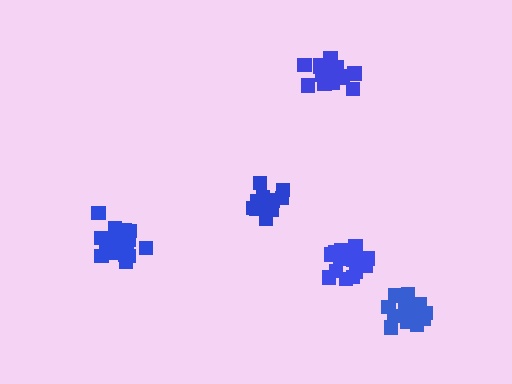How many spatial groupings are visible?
There are 5 spatial groupings.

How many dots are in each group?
Group 1: 18 dots, Group 2: 14 dots, Group 3: 19 dots, Group 4: 20 dots, Group 5: 18 dots (89 total).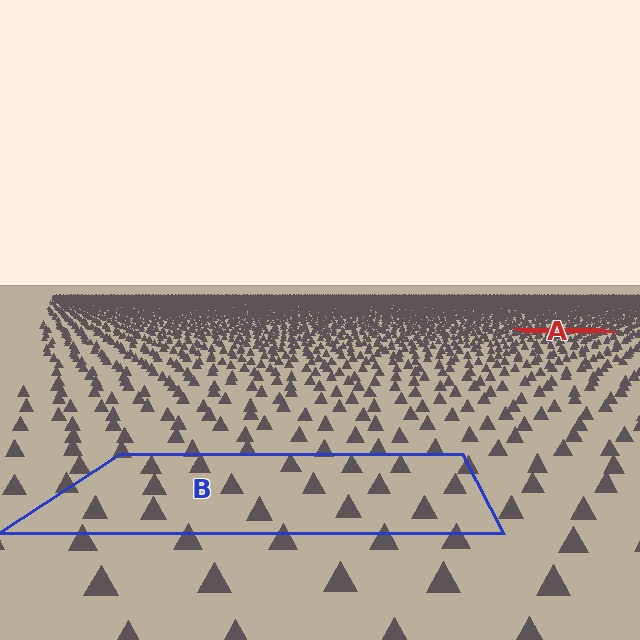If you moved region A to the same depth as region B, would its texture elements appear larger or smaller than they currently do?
They would appear larger. At a closer depth, the same texture elements are projected at a bigger on-screen size.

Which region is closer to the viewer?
Region B is closer. The texture elements there are larger and more spread out.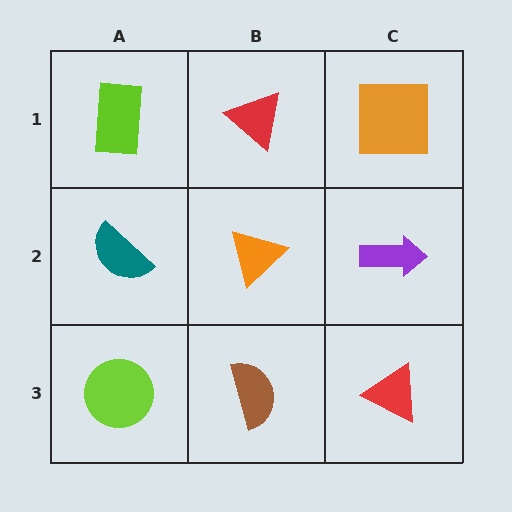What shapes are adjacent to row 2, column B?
A red triangle (row 1, column B), a brown semicircle (row 3, column B), a teal semicircle (row 2, column A), a purple arrow (row 2, column C).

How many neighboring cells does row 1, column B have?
3.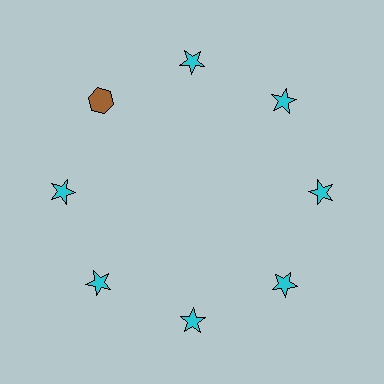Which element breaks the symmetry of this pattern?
The brown hexagon at roughly the 10 o'clock position breaks the symmetry. All other shapes are cyan stars.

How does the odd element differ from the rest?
It differs in both color (brown instead of cyan) and shape (hexagon instead of star).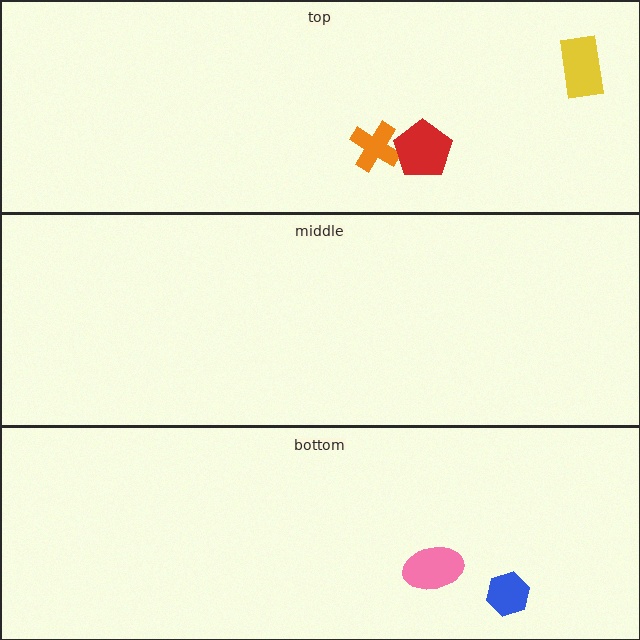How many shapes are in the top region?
3.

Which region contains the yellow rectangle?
The top region.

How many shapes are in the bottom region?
2.